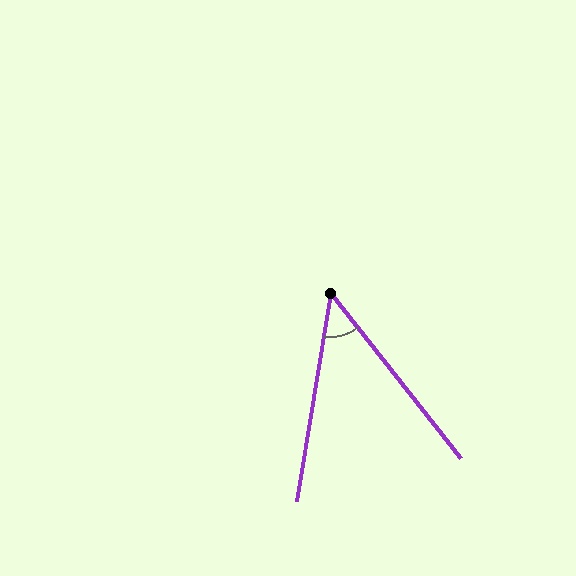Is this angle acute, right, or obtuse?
It is acute.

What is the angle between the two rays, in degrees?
Approximately 48 degrees.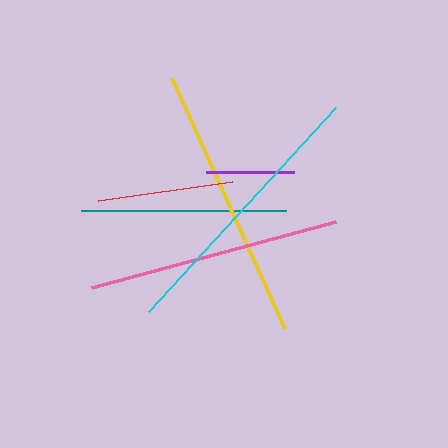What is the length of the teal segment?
The teal segment is approximately 205 pixels long.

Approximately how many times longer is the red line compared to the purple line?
The red line is approximately 1.5 times the length of the purple line.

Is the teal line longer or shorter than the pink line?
The pink line is longer than the teal line.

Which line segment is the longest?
The cyan line is the longest at approximately 277 pixels.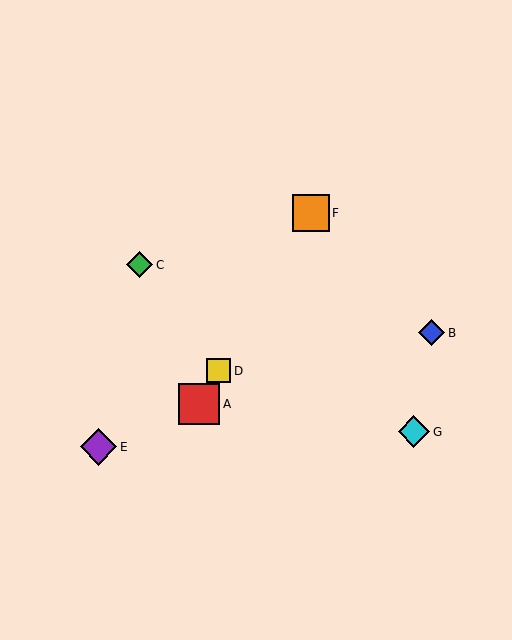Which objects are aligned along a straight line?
Objects A, D, F are aligned along a straight line.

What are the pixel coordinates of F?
Object F is at (311, 213).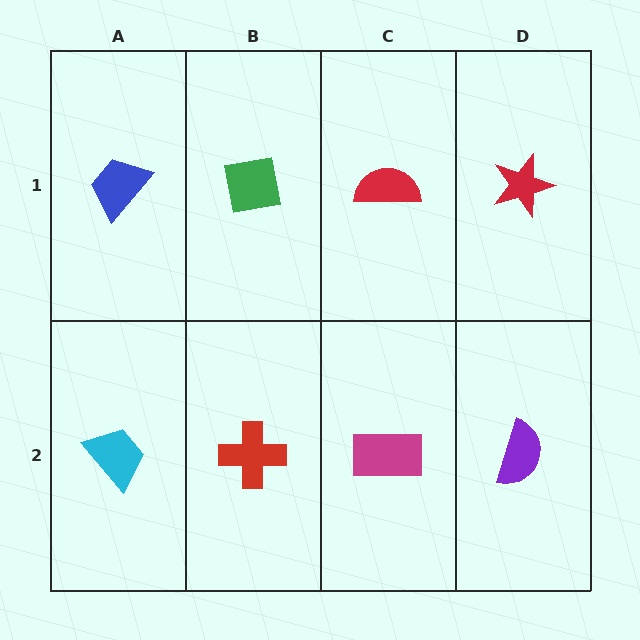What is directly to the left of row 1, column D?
A red semicircle.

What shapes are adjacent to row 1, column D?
A purple semicircle (row 2, column D), a red semicircle (row 1, column C).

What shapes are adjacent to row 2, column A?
A blue trapezoid (row 1, column A), a red cross (row 2, column B).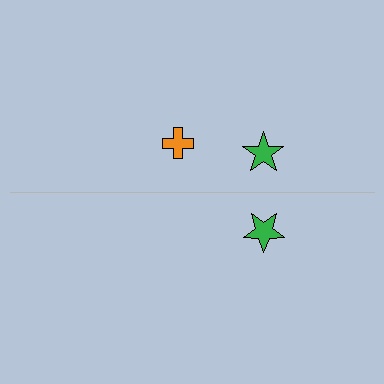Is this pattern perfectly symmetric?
No, the pattern is not perfectly symmetric. A orange cross is missing from the bottom side.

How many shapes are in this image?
There are 3 shapes in this image.